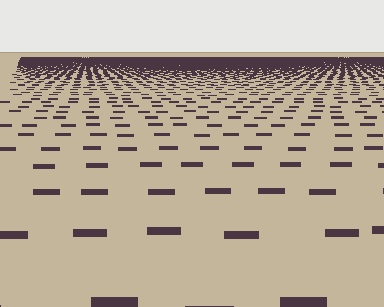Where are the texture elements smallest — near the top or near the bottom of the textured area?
Near the top.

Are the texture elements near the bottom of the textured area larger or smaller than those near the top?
Larger. Near the bottom, elements are closer to the viewer and appear at a bigger on-screen size.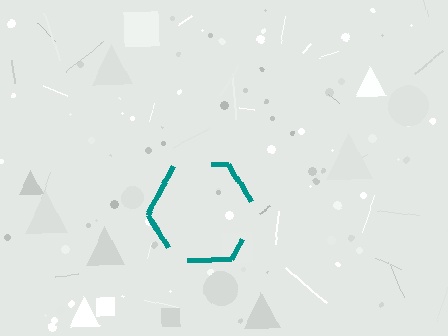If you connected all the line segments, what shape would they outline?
They would outline a hexagon.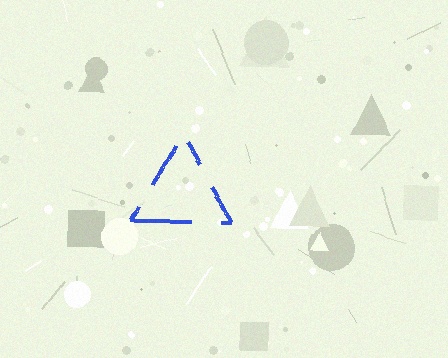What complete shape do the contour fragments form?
The contour fragments form a triangle.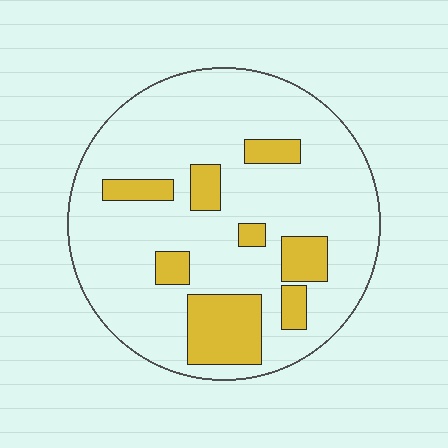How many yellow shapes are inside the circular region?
8.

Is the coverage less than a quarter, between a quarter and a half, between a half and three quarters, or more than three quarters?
Less than a quarter.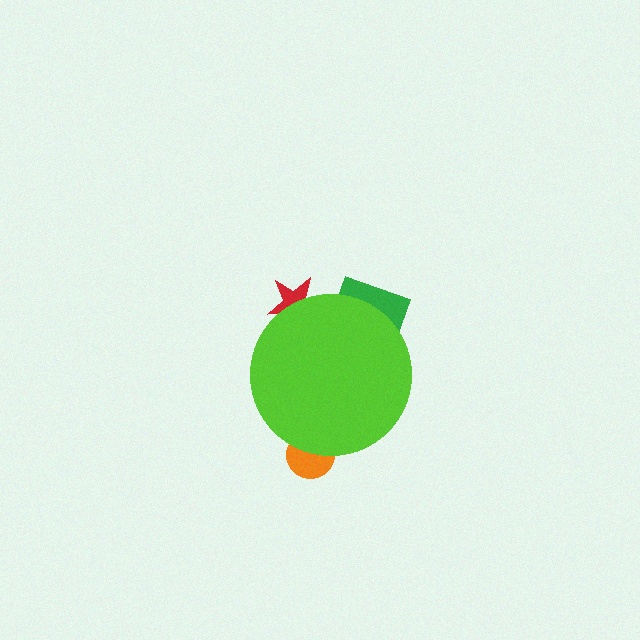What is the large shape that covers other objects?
A lime circle.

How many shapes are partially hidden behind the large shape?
3 shapes are partially hidden.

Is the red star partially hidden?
Yes, the red star is partially hidden behind the lime circle.